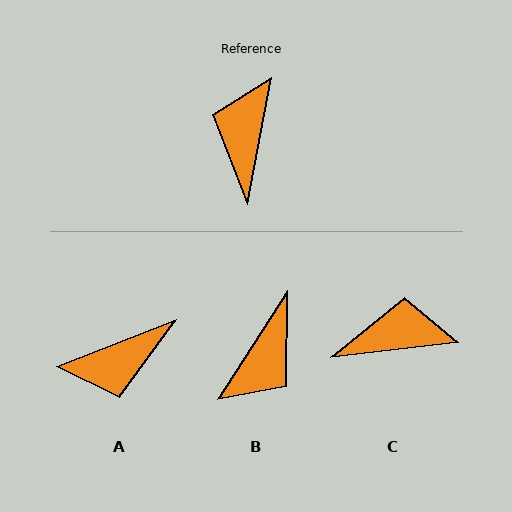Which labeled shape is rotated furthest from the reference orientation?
B, about 158 degrees away.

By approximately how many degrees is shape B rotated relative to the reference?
Approximately 158 degrees counter-clockwise.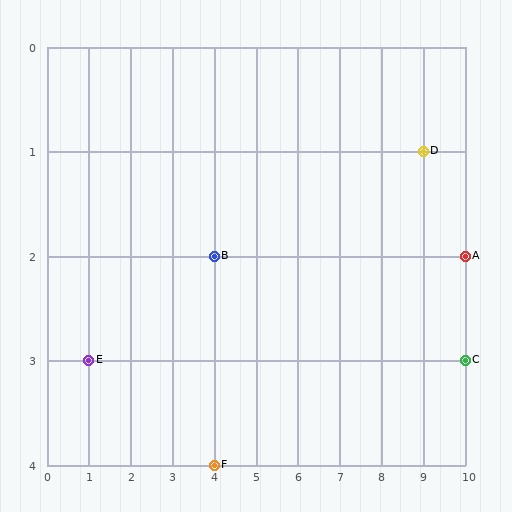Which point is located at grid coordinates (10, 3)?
Point C is at (10, 3).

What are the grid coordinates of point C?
Point C is at grid coordinates (10, 3).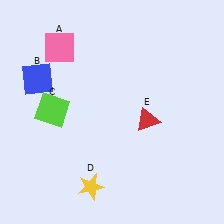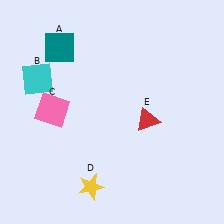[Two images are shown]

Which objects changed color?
A changed from pink to teal. B changed from blue to cyan. C changed from lime to pink.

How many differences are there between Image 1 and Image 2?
There are 3 differences between the two images.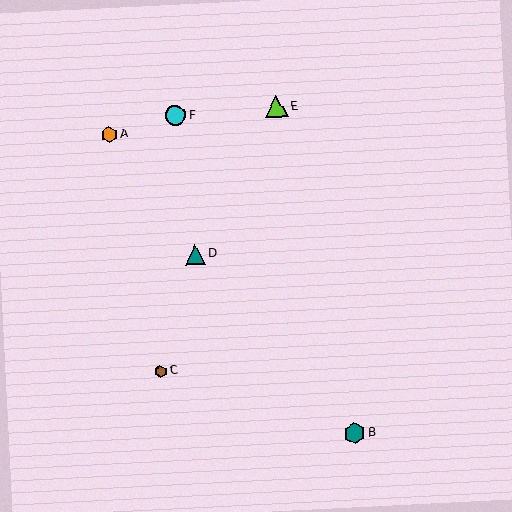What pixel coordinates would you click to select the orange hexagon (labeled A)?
Click at (109, 135) to select the orange hexagon A.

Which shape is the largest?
The lime triangle (labeled E) is the largest.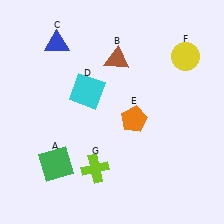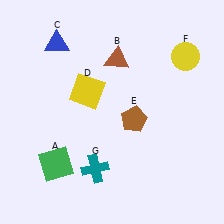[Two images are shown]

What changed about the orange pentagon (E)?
In Image 1, E is orange. In Image 2, it changed to brown.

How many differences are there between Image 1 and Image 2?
There are 3 differences between the two images.